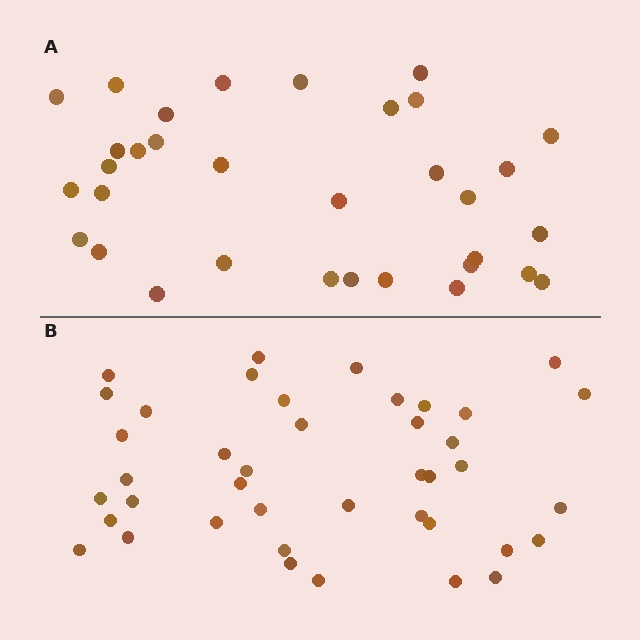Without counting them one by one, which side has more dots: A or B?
Region B (the bottom region) has more dots.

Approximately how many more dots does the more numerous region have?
Region B has roughly 8 or so more dots than region A.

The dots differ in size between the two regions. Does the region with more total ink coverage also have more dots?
No. Region A has more total ink coverage because its dots are larger, but region B actually contains more individual dots. Total area can be misleading — the number of items is what matters here.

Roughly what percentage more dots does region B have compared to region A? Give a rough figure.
About 25% more.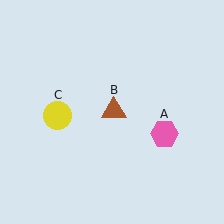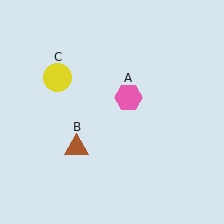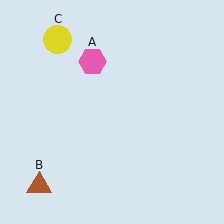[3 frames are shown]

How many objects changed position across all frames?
3 objects changed position: pink hexagon (object A), brown triangle (object B), yellow circle (object C).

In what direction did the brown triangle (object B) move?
The brown triangle (object B) moved down and to the left.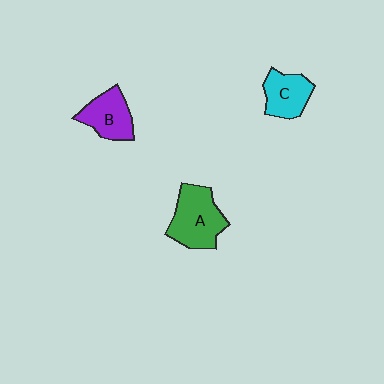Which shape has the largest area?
Shape A (green).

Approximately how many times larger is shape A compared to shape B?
Approximately 1.4 times.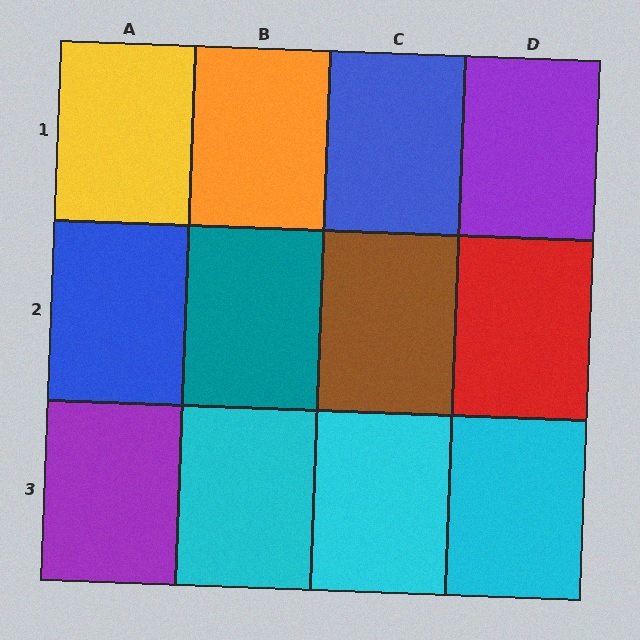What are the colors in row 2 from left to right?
Blue, teal, brown, red.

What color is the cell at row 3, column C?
Cyan.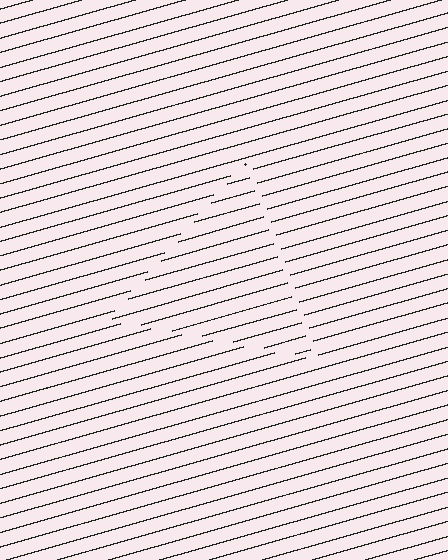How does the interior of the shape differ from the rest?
The interior of the shape contains the same grating, shifted by half a period — the contour is defined by the phase discontinuity where line-ends from the inner and outer gratings abut.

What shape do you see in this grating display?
An illusory triangle. The interior of the shape contains the same grating, shifted by half a period — the contour is defined by the phase discontinuity where line-ends from the inner and outer gratings abut.